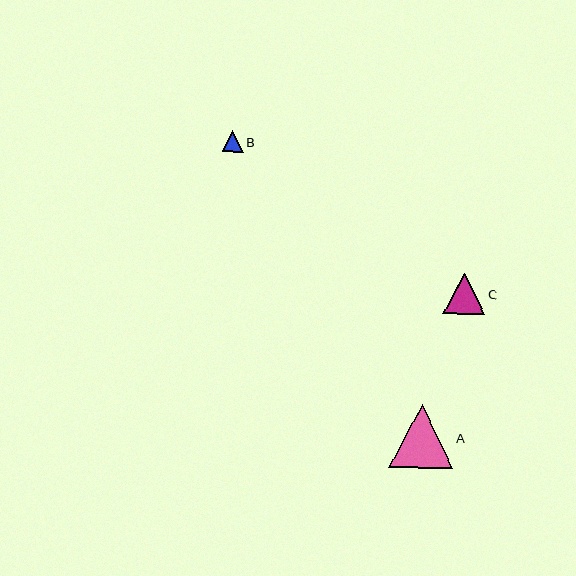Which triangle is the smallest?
Triangle B is the smallest with a size of approximately 20 pixels.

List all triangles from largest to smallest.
From largest to smallest: A, C, B.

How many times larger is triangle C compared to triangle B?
Triangle C is approximately 2.0 times the size of triangle B.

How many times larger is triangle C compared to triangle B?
Triangle C is approximately 2.0 times the size of triangle B.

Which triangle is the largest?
Triangle A is the largest with a size of approximately 64 pixels.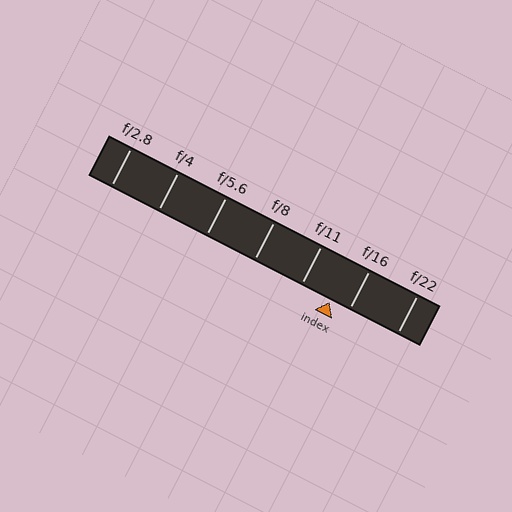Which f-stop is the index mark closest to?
The index mark is closest to f/16.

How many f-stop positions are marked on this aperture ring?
There are 7 f-stop positions marked.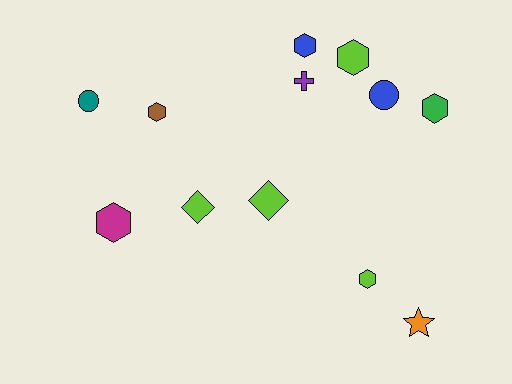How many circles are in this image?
There are 2 circles.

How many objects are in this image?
There are 12 objects.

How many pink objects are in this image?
There are no pink objects.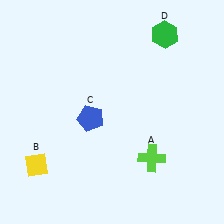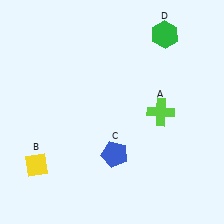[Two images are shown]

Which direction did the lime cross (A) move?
The lime cross (A) moved up.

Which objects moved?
The objects that moved are: the lime cross (A), the blue pentagon (C).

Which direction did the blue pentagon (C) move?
The blue pentagon (C) moved down.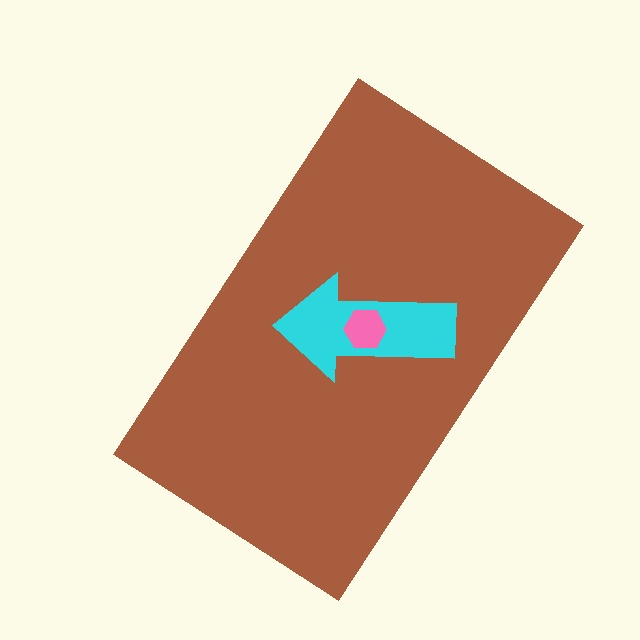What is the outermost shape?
The brown rectangle.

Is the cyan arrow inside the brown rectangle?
Yes.